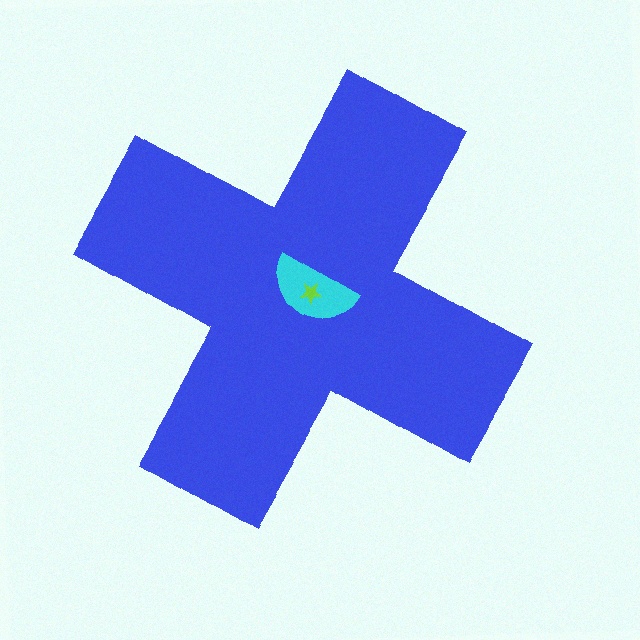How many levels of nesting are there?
3.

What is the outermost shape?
The blue cross.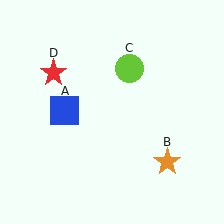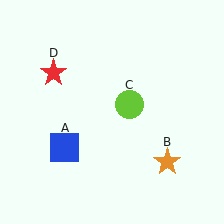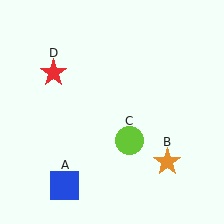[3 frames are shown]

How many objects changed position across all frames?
2 objects changed position: blue square (object A), lime circle (object C).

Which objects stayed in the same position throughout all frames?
Orange star (object B) and red star (object D) remained stationary.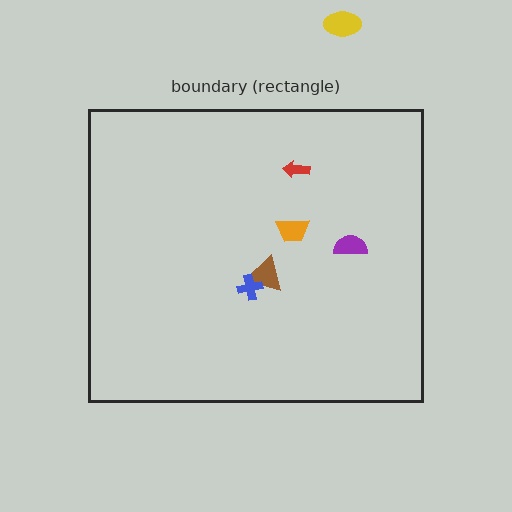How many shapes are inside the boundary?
5 inside, 1 outside.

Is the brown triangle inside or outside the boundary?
Inside.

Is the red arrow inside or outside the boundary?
Inside.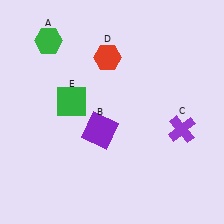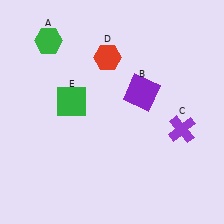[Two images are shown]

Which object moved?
The purple square (B) moved right.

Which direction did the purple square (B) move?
The purple square (B) moved right.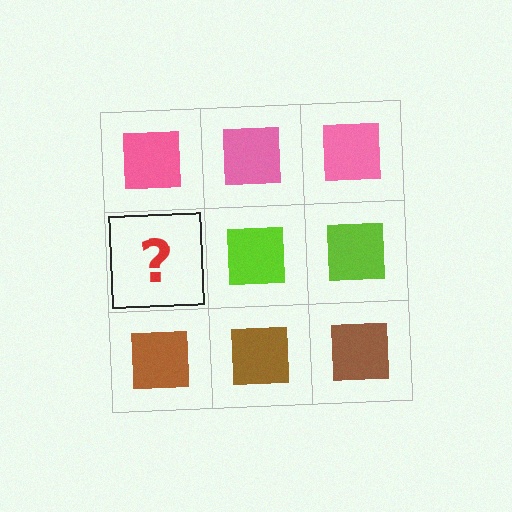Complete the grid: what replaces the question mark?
The question mark should be replaced with a lime square.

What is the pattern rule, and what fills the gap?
The rule is that each row has a consistent color. The gap should be filled with a lime square.